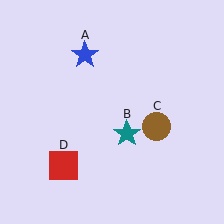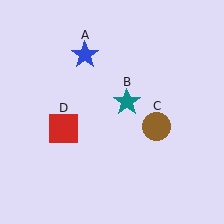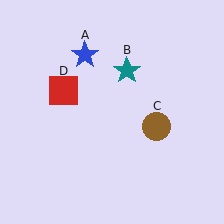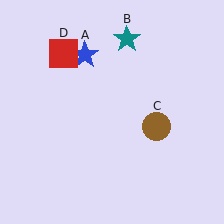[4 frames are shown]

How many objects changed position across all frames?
2 objects changed position: teal star (object B), red square (object D).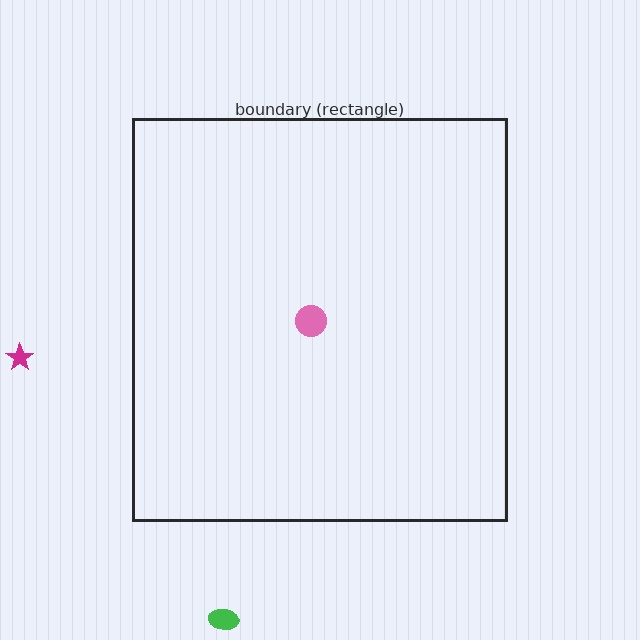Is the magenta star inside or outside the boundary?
Outside.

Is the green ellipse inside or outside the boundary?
Outside.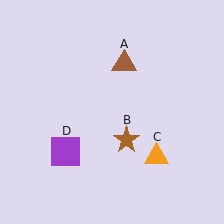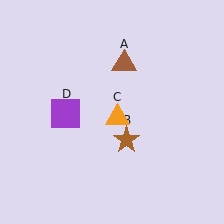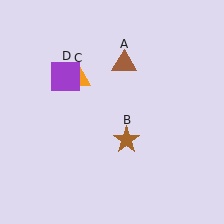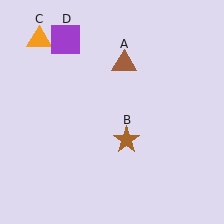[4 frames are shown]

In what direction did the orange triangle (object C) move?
The orange triangle (object C) moved up and to the left.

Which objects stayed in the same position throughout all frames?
Brown triangle (object A) and brown star (object B) remained stationary.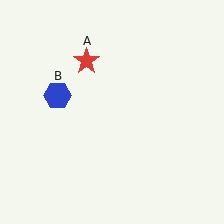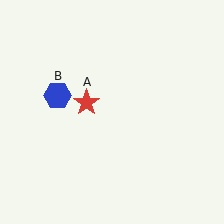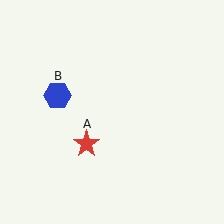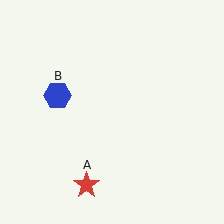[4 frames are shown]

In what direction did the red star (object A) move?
The red star (object A) moved down.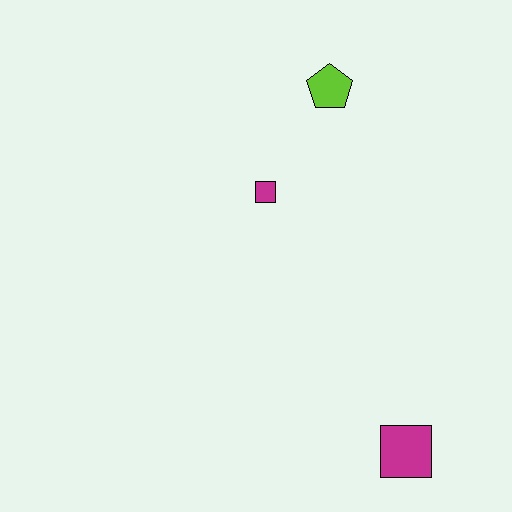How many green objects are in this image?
There are no green objects.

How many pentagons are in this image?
There is 1 pentagon.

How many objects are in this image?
There are 3 objects.